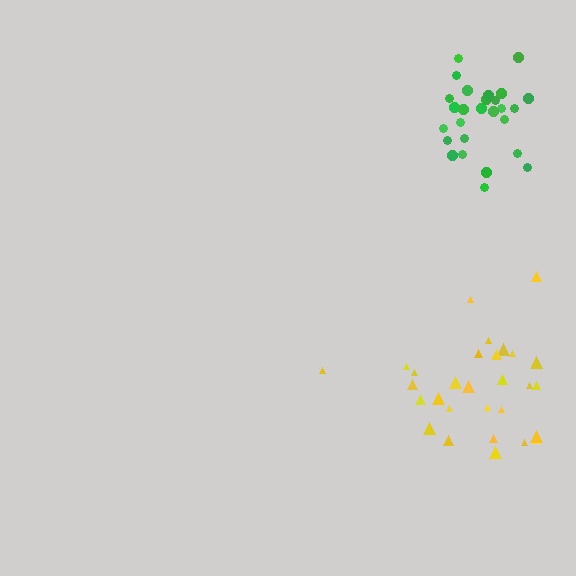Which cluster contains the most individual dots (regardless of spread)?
Yellow (30).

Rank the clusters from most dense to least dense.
green, yellow.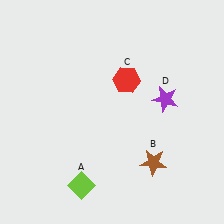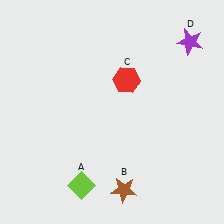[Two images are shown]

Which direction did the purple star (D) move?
The purple star (D) moved up.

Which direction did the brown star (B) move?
The brown star (B) moved left.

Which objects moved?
The objects that moved are: the brown star (B), the purple star (D).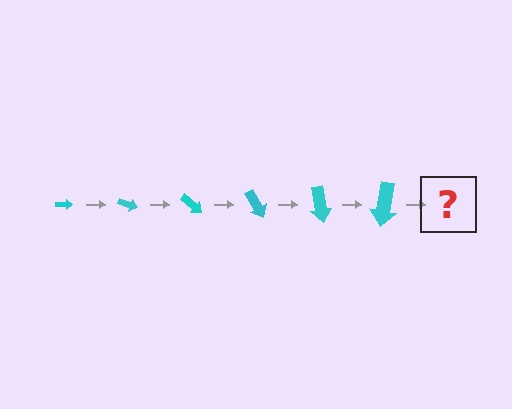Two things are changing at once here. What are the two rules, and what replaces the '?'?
The two rules are that the arrow grows larger each step and it rotates 20 degrees each step. The '?' should be an arrow, larger than the previous one and rotated 120 degrees from the start.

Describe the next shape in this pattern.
It should be an arrow, larger than the previous one and rotated 120 degrees from the start.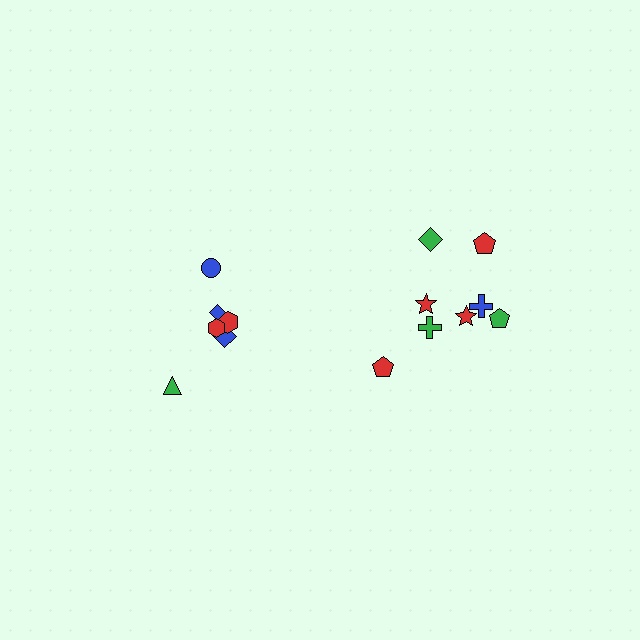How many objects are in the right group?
There are 8 objects.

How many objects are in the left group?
There are 6 objects.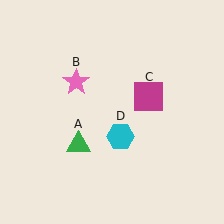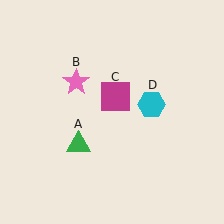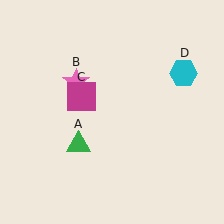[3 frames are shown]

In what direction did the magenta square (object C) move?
The magenta square (object C) moved left.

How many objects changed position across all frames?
2 objects changed position: magenta square (object C), cyan hexagon (object D).